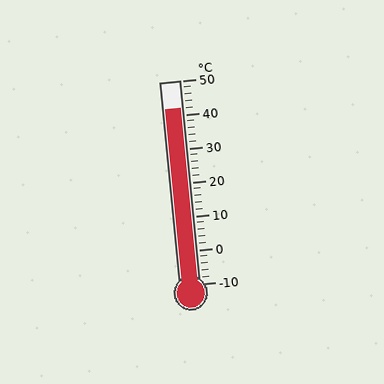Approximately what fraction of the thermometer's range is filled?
The thermometer is filled to approximately 85% of its range.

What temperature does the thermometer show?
The thermometer shows approximately 42°C.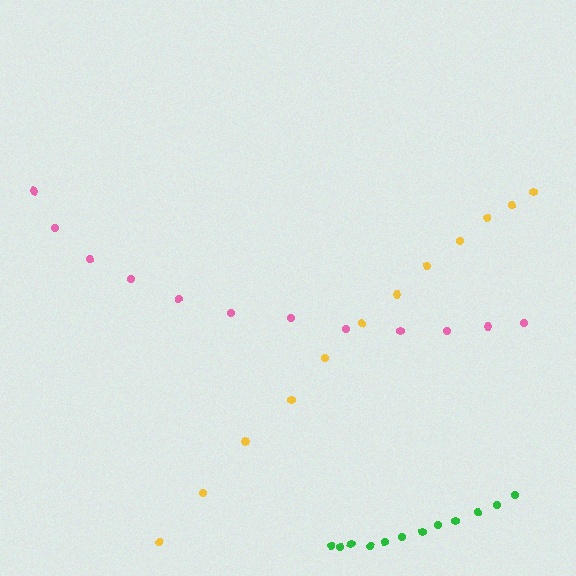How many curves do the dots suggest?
There are 3 distinct paths.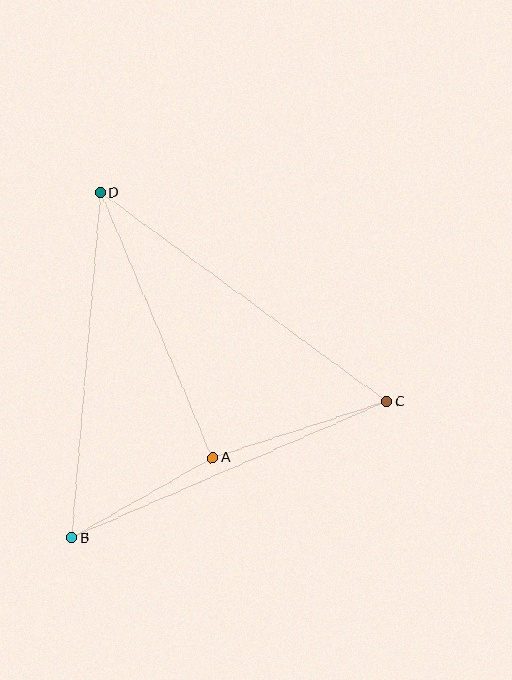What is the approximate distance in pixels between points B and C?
The distance between B and C is approximately 343 pixels.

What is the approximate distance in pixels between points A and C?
The distance between A and C is approximately 183 pixels.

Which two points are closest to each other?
Points A and B are closest to each other.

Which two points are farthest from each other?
Points C and D are farthest from each other.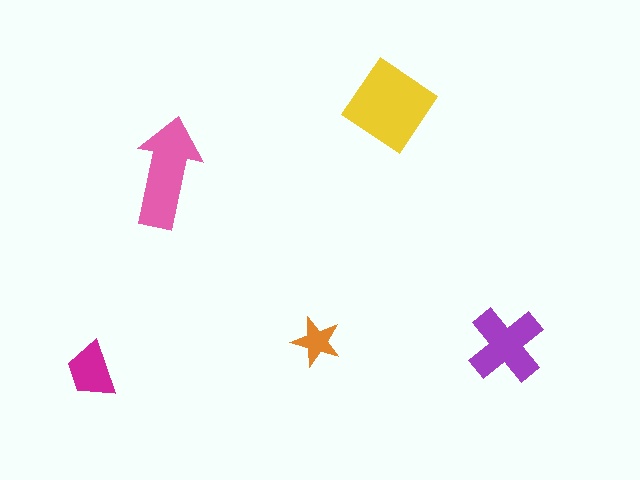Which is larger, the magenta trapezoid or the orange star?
The magenta trapezoid.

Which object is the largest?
The yellow diamond.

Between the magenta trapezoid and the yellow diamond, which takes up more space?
The yellow diamond.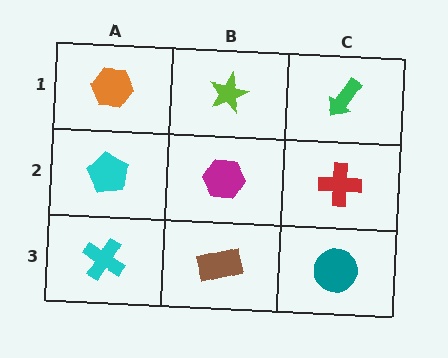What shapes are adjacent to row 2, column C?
A green arrow (row 1, column C), a teal circle (row 3, column C), a magenta hexagon (row 2, column B).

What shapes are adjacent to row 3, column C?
A red cross (row 2, column C), a brown rectangle (row 3, column B).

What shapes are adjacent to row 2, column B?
A lime star (row 1, column B), a brown rectangle (row 3, column B), a cyan pentagon (row 2, column A), a red cross (row 2, column C).